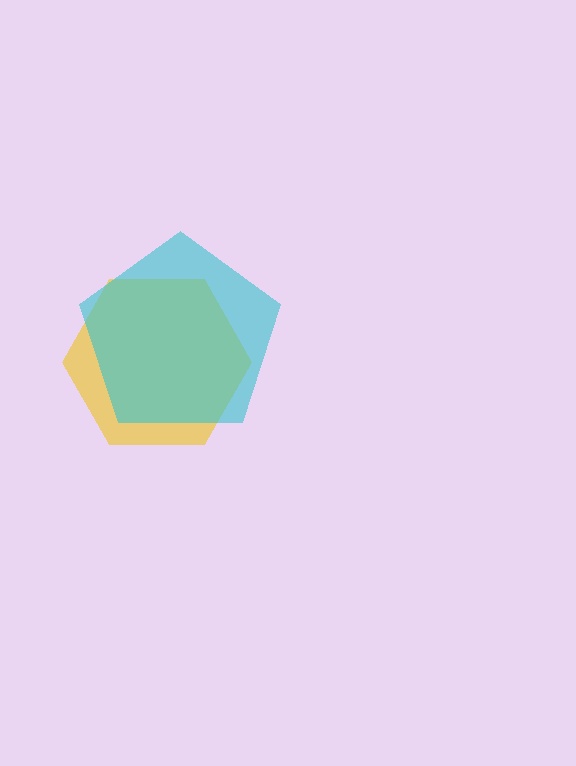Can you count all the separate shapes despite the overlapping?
Yes, there are 2 separate shapes.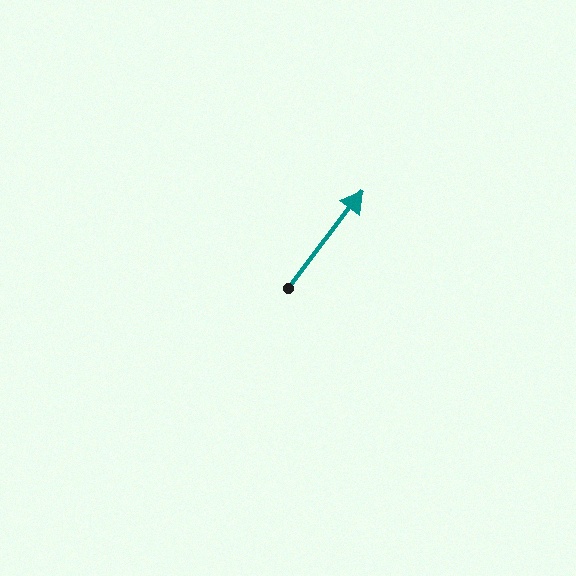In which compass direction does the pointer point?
Northeast.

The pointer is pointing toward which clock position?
Roughly 1 o'clock.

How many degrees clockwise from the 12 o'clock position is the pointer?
Approximately 38 degrees.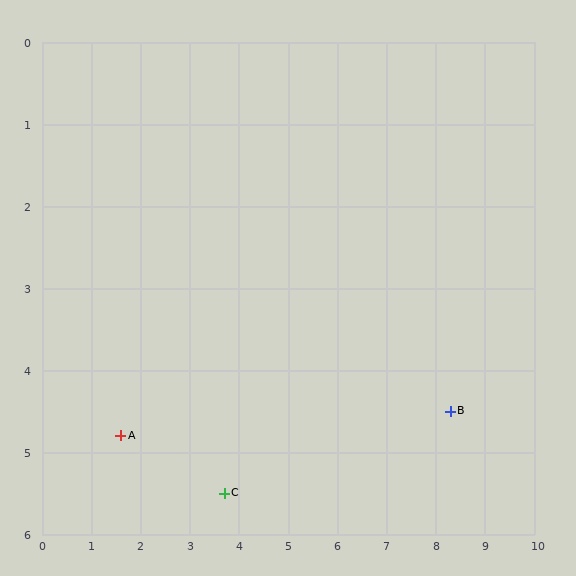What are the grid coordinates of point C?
Point C is at approximately (3.7, 5.5).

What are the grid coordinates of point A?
Point A is at approximately (1.6, 4.8).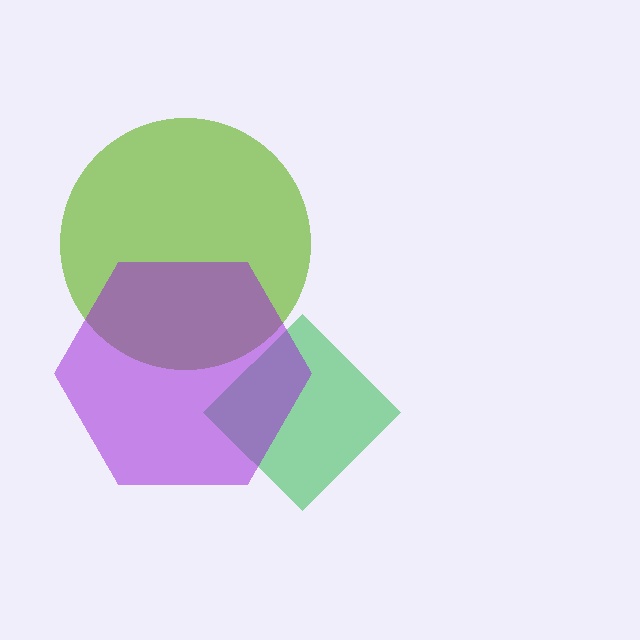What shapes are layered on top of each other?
The layered shapes are: a green diamond, a lime circle, a purple hexagon.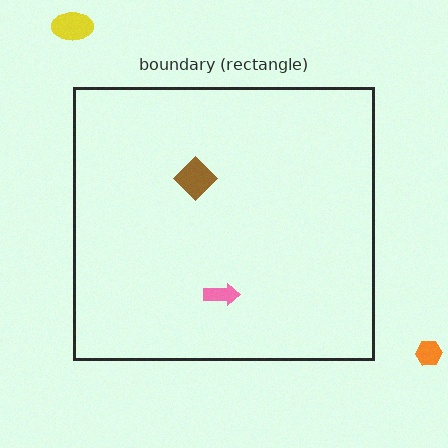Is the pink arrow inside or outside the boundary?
Inside.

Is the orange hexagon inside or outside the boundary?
Outside.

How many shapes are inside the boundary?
2 inside, 2 outside.